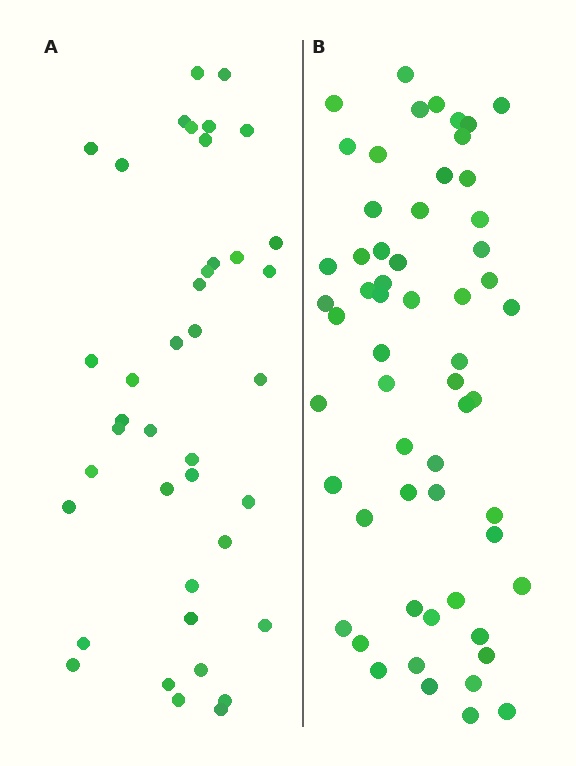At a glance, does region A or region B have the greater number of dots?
Region B (the right region) has more dots.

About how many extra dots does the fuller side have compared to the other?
Region B has approximately 20 more dots than region A.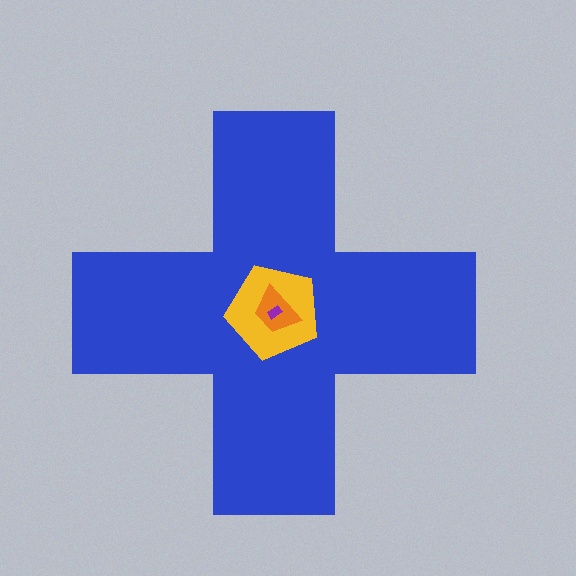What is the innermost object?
The purple rectangle.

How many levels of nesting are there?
4.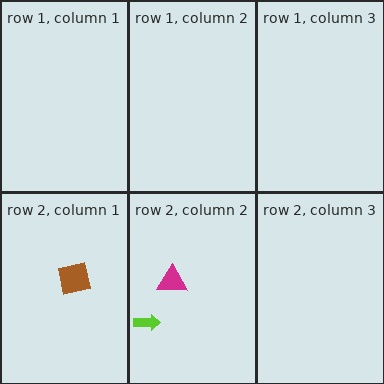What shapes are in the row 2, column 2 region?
The lime arrow, the magenta triangle.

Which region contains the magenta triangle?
The row 2, column 2 region.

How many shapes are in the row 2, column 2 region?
2.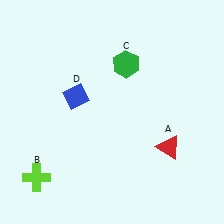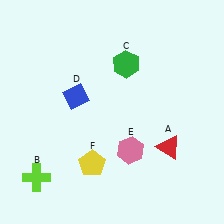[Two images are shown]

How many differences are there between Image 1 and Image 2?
There are 2 differences between the two images.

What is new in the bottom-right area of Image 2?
A pink hexagon (E) was added in the bottom-right area of Image 2.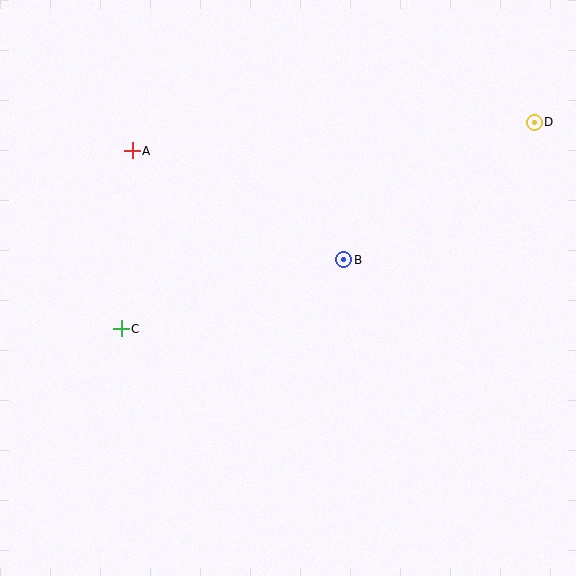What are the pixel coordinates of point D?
Point D is at (534, 122).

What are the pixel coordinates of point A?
Point A is at (132, 151).